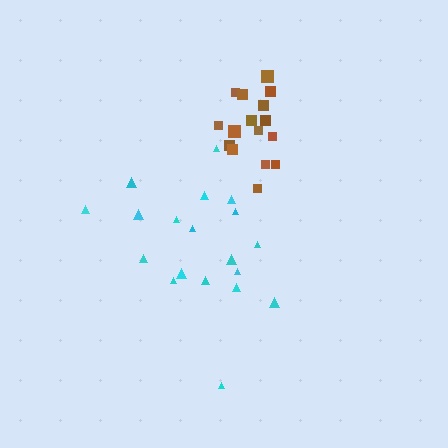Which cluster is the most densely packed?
Brown.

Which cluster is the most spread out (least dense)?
Cyan.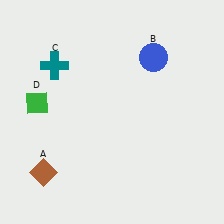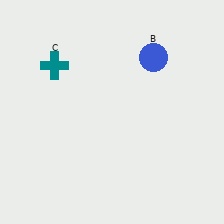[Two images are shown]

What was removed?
The brown diamond (A), the green diamond (D) were removed in Image 2.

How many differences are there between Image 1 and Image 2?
There are 2 differences between the two images.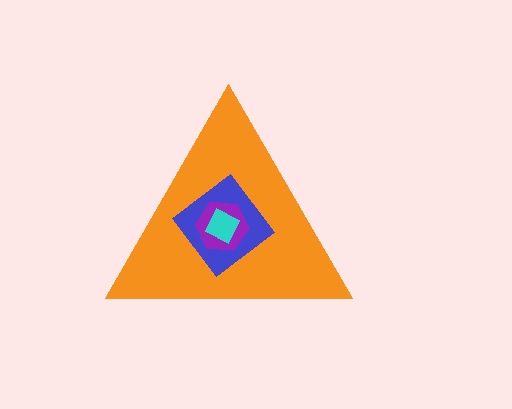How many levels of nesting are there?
4.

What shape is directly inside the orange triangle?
The blue diamond.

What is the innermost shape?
The cyan diamond.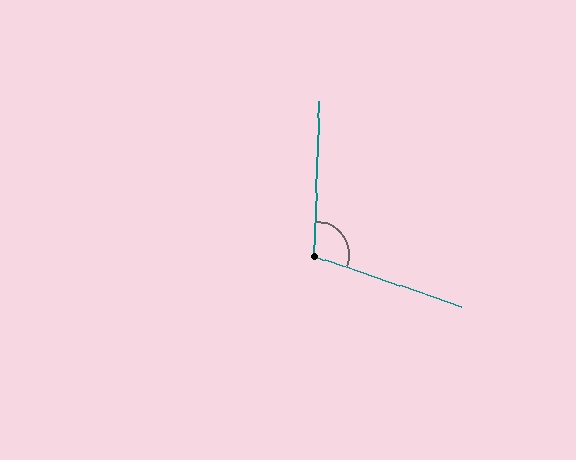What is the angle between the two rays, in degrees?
Approximately 107 degrees.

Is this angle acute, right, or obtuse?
It is obtuse.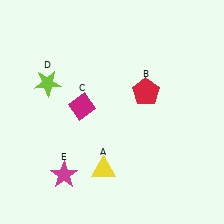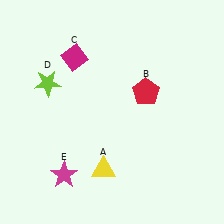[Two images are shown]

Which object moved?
The magenta diamond (C) moved up.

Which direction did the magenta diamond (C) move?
The magenta diamond (C) moved up.